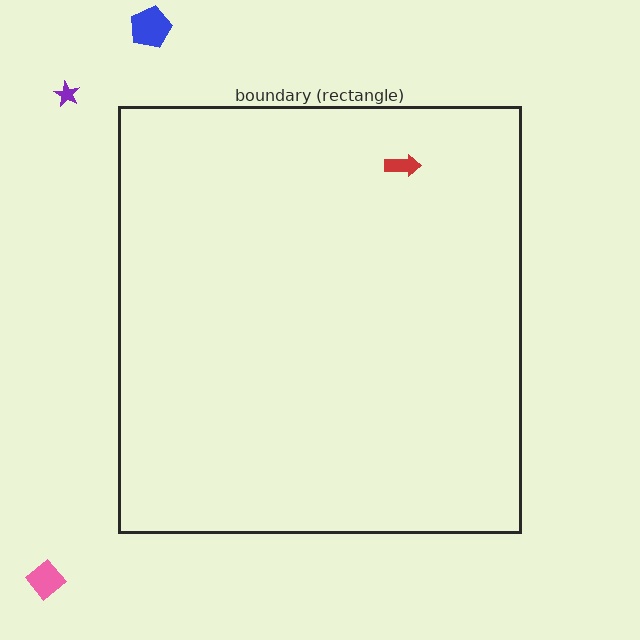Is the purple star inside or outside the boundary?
Outside.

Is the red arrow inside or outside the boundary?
Inside.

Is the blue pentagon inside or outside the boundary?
Outside.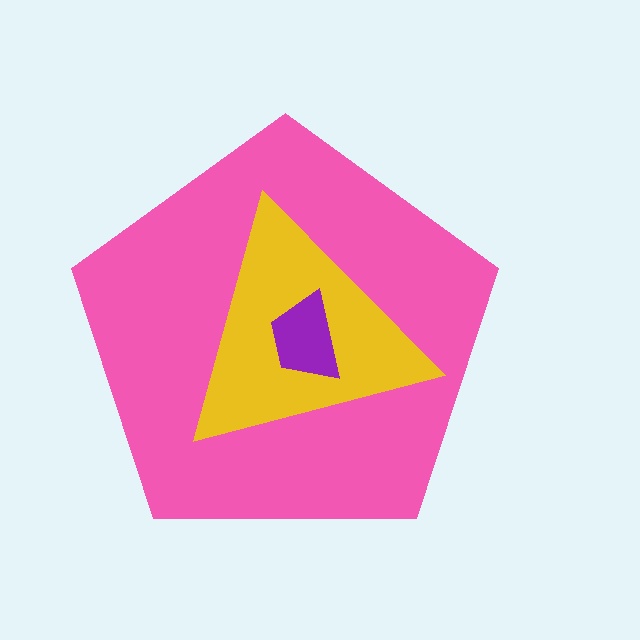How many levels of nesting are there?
3.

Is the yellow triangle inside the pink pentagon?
Yes.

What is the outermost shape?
The pink pentagon.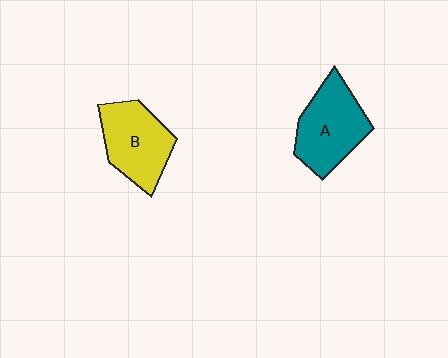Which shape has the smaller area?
Shape B (yellow).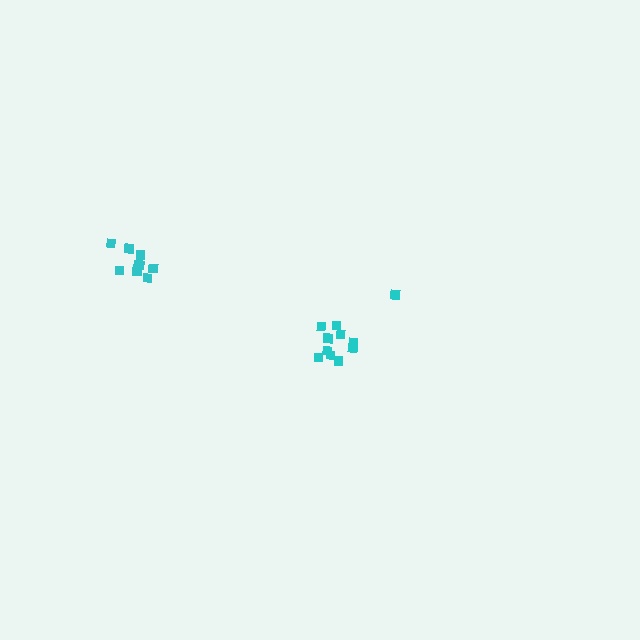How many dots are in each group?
Group 1: 11 dots, Group 2: 9 dots (20 total).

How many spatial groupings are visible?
There are 2 spatial groupings.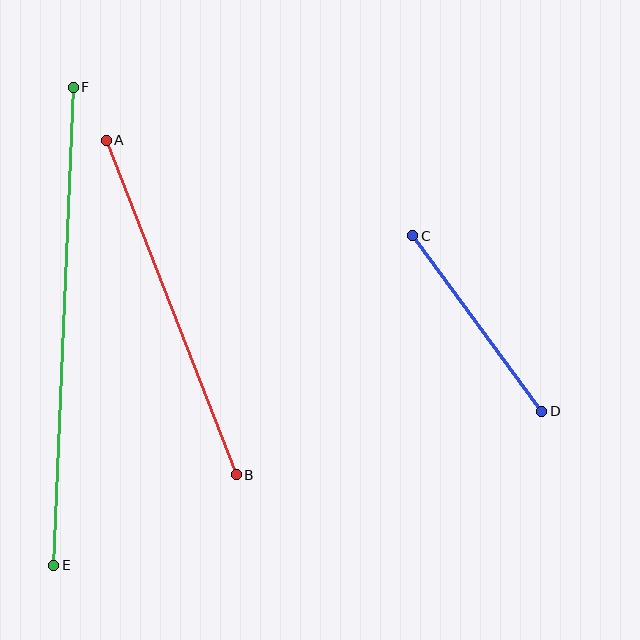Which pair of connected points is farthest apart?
Points E and F are farthest apart.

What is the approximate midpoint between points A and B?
The midpoint is at approximately (171, 308) pixels.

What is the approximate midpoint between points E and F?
The midpoint is at approximately (64, 326) pixels.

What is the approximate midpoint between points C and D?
The midpoint is at approximately (477, 324) pixels.